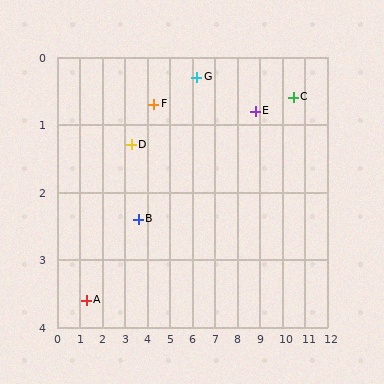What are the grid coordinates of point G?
Point G is at approximately (6.2, 0.3).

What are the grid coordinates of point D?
Point D is at approximately (3.3, 1.3).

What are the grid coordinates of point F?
Point F is at approximately (4.3, 0.7).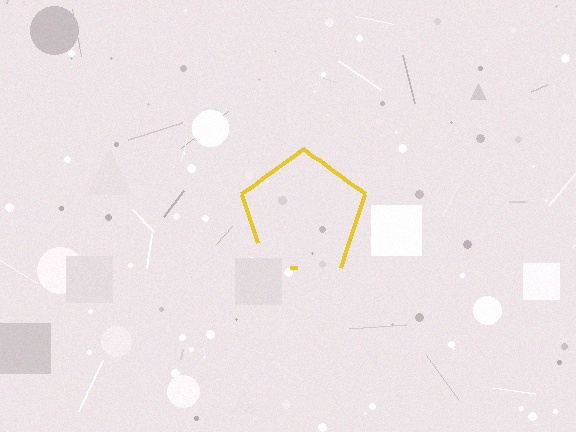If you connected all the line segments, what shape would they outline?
They would outline a pentagon.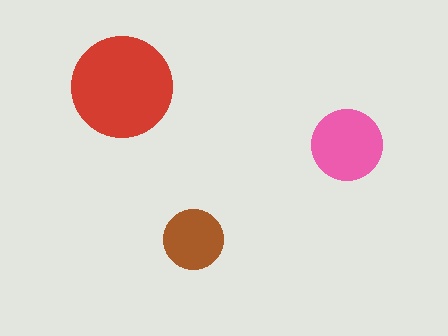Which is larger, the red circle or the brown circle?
The red one.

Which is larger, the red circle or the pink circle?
The red one.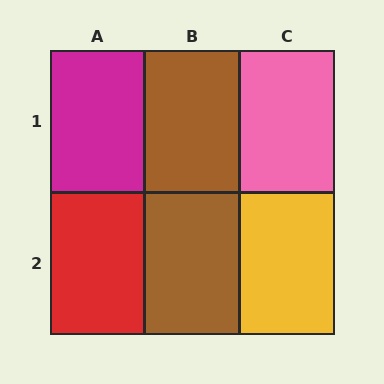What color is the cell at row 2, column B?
Brown.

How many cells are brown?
2 cells are brown.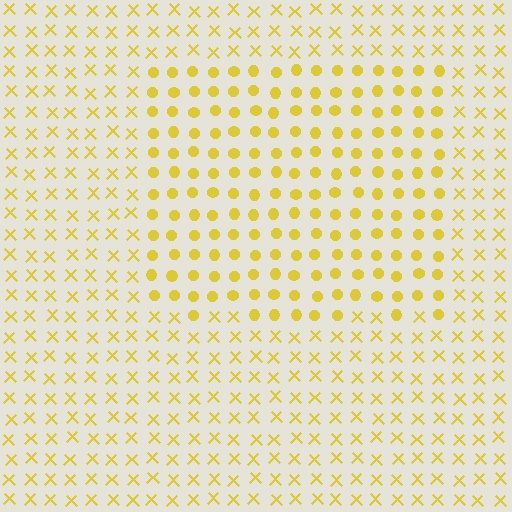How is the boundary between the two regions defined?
The boundary is defined by a change in element shape: circles inside vs. X marks outside. All elements share the same color and spacing.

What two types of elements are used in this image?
The image uses circles inside the rectangle region and X marks outside it.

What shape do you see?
I see a rectangle.